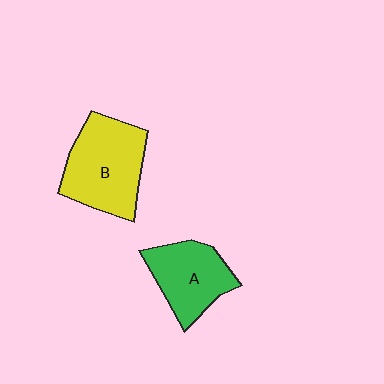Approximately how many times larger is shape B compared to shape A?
Approximately 1.3 times.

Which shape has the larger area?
Shape B (yellow).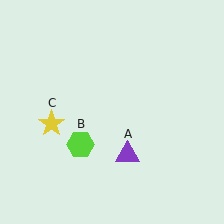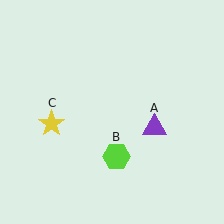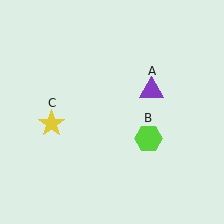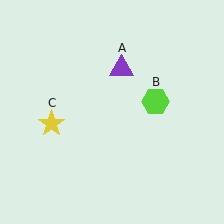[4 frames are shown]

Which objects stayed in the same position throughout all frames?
Yellow star (object C) remained stationary.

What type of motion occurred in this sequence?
The purple triangle (object A), lime hexagon (object B) rotated counterclockwise around the center of the scene.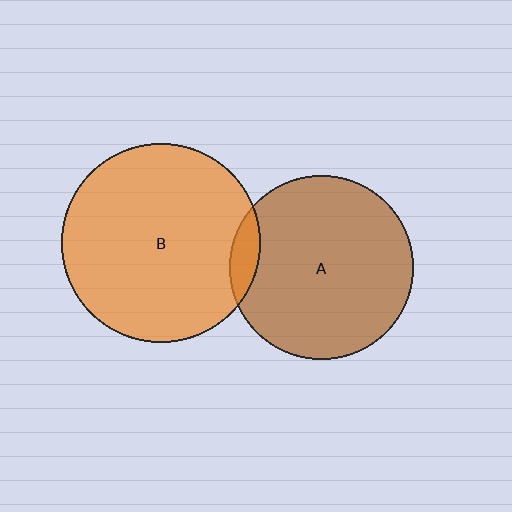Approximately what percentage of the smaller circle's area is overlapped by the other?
Approximately 10%.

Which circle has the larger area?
Circle B (orange).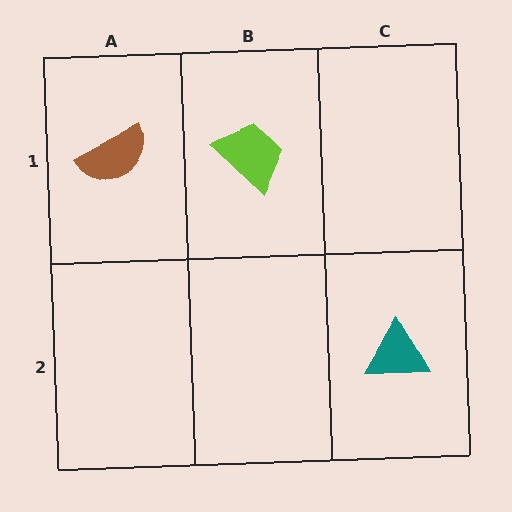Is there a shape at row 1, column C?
No, that cell is empty.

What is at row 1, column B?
A lime trapezoid.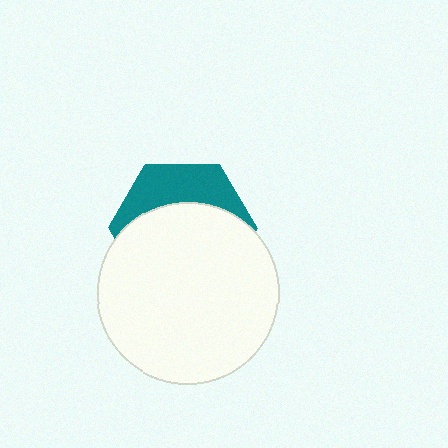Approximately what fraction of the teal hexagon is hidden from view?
Roughly 66% of the teal hexagon is hidden behind the white circle.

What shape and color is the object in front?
The object in front is a white circle.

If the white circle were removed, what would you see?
You would see the complete teal hexagon.